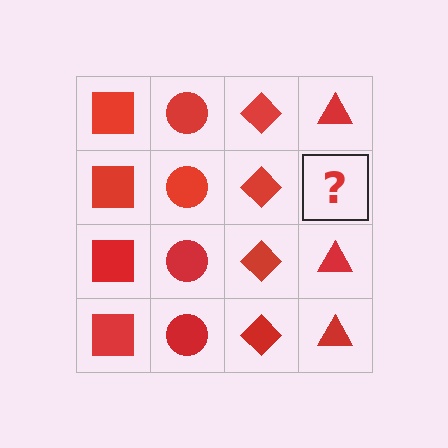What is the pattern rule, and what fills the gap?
The rule is that each column has a consistent shape. The gap should be filled with a red triangle.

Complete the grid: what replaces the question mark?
The question mark should be replaced with a red triangle.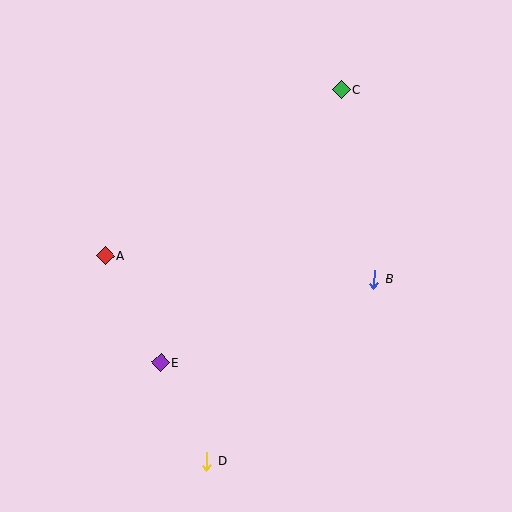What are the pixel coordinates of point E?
Point E is at (161, 363).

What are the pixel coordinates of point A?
Point A is at (105, 256).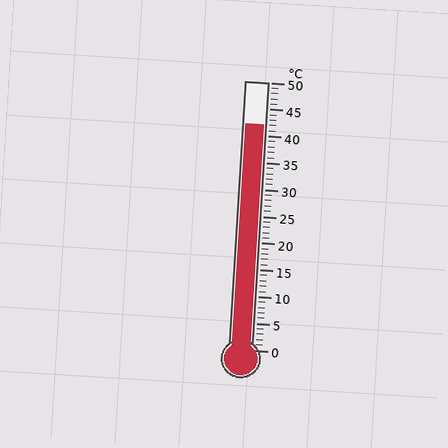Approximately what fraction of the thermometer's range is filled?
The thermometer is filled to approximately 85% of its range.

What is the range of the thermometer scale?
The thermometer scale ranges from 0°C to 50°C.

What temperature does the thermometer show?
The thermometer shows approximately 42°C.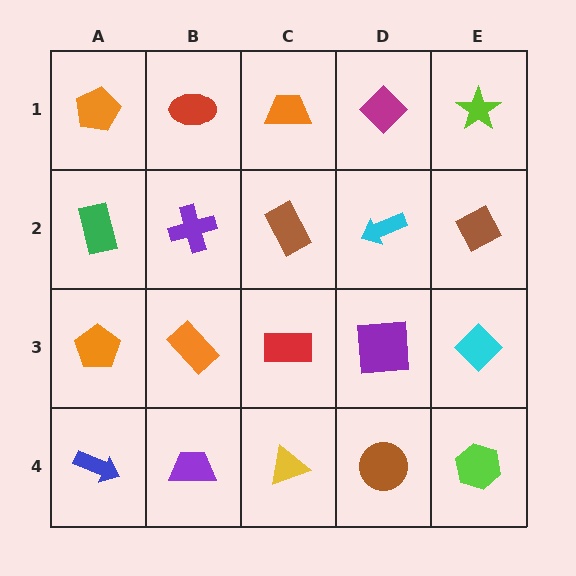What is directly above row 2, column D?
A magenta diamond.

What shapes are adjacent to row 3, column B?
A purple cross (row 2, column B), a purple trapezoid (row 4, column B), an orange pentagon (row 3, column A), a red rectangle (row 3, column C).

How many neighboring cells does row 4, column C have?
3.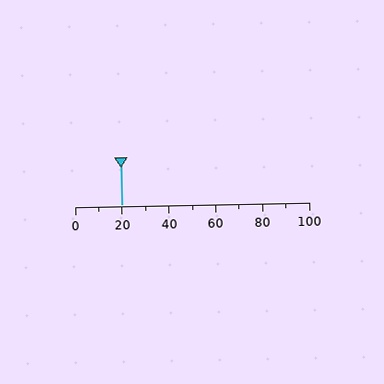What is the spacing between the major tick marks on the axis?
The major ticks are spaced 20 apart.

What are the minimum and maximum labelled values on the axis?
The axis runs from 0 to 100.